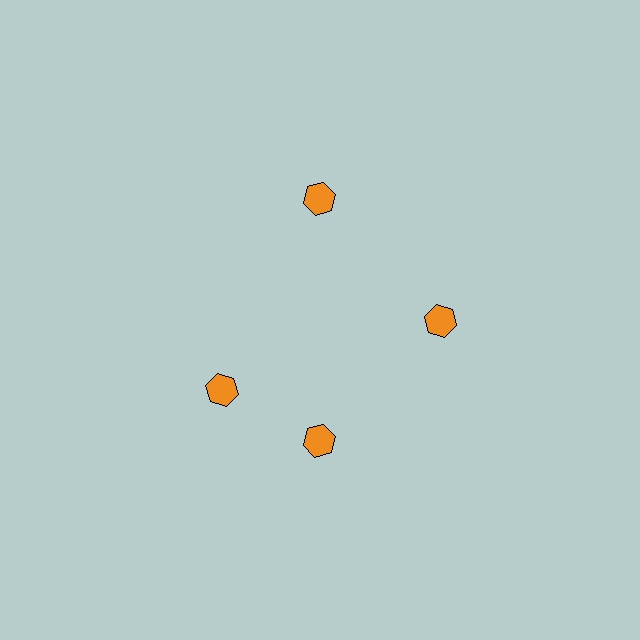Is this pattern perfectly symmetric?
No. The 4 orange hexagons are arranged in a ring, but one element near the 9 o'clock position is rotated out of alignment along the ring, breaking the 4-fold rotational symmetry.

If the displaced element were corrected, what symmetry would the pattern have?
It would have 4-fold rotational symmetry — the pattern would map onto itself every 90 degrees.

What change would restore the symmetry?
The symmetry would be restored by rotating it back into even spacing with its neighbors so that all 4 hexagons sit at equal angles and equal distance from the center.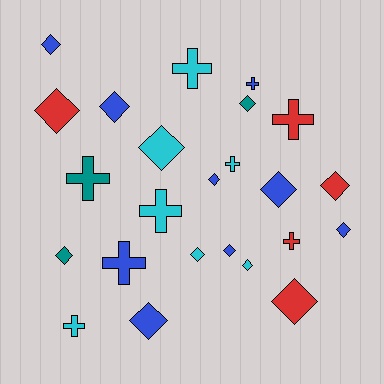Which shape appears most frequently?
Diamond, with 15 objects.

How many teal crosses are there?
There is 1 teal cross.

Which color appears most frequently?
Blue, with 9 objects.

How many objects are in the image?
There are 24 objects.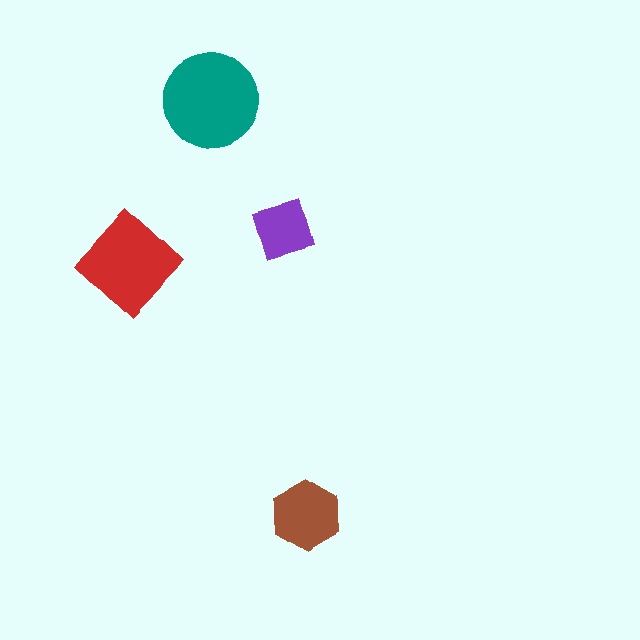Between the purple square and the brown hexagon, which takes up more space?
The brown hexagon.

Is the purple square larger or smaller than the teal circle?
Smaller.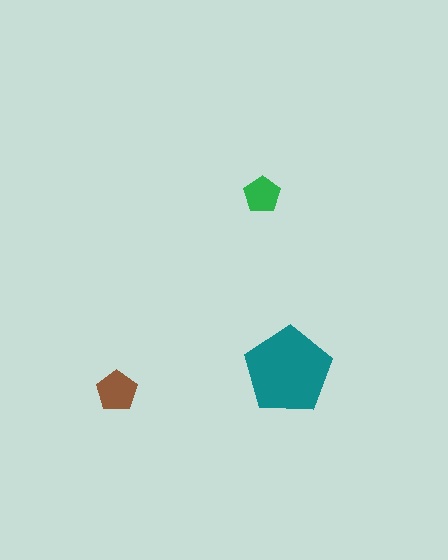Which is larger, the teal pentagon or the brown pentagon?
The teal one.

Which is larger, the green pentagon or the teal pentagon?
The teal one.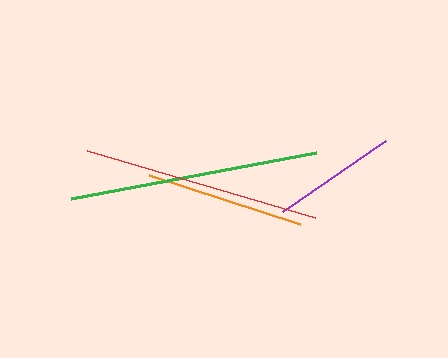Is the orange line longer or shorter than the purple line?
The orange line is longer than the purple line.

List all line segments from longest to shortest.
From longest to shortest: green, red, orange, purple.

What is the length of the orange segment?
The orange segment is approximately 160 pixels long.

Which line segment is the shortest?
The purple line is the shortest at approximately 125 pixels.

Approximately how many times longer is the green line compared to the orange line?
The green line is approximately 1.6 times the length of the orange line.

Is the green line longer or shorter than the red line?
The green line is longer than the red line.